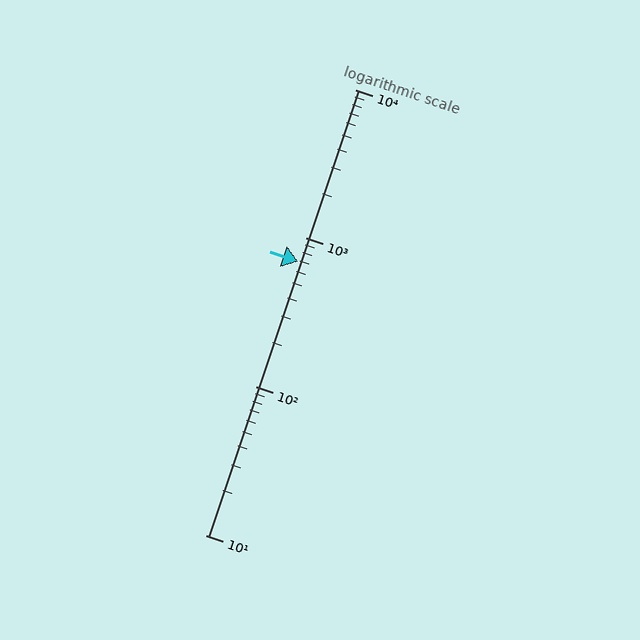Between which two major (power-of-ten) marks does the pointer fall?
The pointer is between 100 and 1000.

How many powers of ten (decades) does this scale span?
The scale spans 3 decades, from 10 to 10000.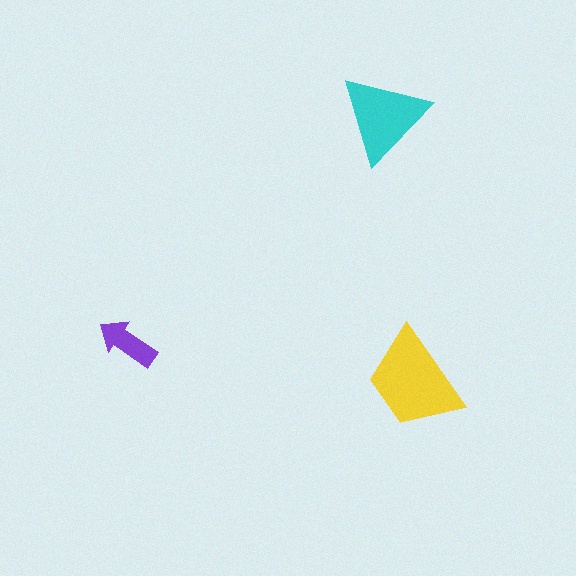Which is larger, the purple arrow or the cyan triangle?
The cyan triangle.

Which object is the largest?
The yellow trapezoid.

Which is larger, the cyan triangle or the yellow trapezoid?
The yellow trapezoid.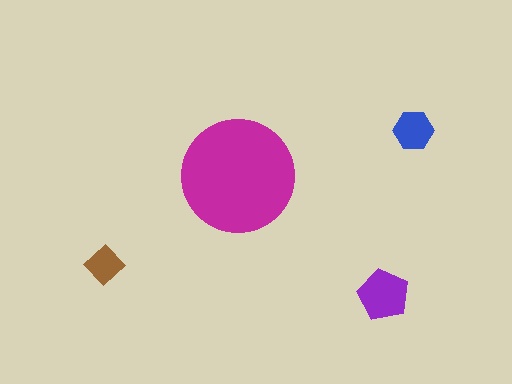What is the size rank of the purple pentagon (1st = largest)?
2nd.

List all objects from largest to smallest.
The magenta circle, the purple pentagon, the blue hexagon, the brown diamond.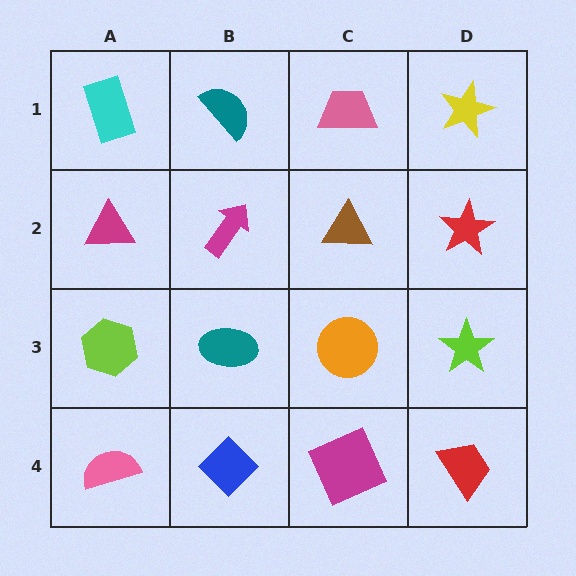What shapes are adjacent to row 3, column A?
A magenta triangle (row 2, column A), a pink semicircle (row 4, column A), a teal ellipse (row 3, column B).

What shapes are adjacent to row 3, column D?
A red star (row 2, column D), a red trapezoid (row 4, column D), an orange circle (row 3, column C).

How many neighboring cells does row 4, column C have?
3.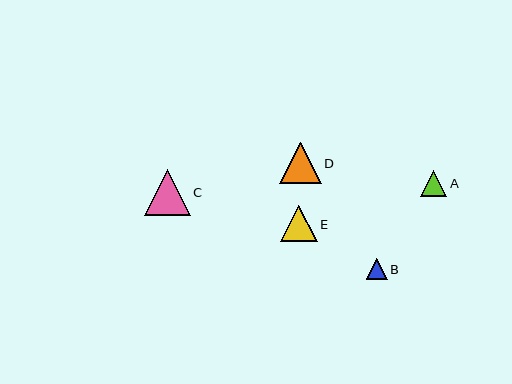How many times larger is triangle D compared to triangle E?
Triangle D is approximately 1.1 times the size of triangle E.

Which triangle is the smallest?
Triangle B is the smallest with a size of approximately 21 pixels.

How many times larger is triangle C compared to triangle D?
Triangle C is approximately 1.1 times the size of triangle D.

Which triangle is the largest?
Triangle C is the largest with a size of approximately 46 pixels.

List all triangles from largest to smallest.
From largest to smallest: C, D, E, A, B.